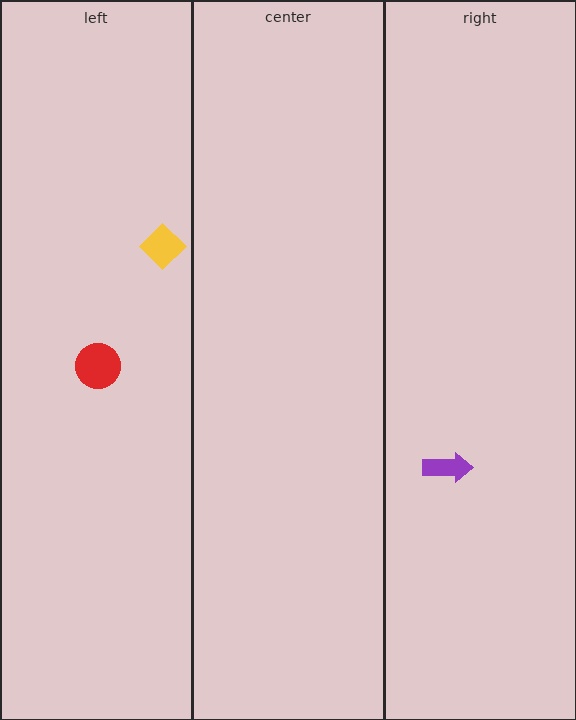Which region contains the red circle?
The left region.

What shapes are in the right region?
The purple arrow.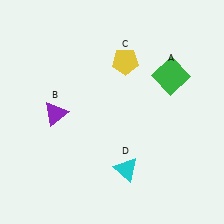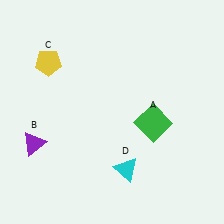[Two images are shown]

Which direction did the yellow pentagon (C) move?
The yellow pentagon (C) moved left.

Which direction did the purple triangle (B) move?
The purple triangle (B) moved down.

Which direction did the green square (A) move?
The green square (A) moved down.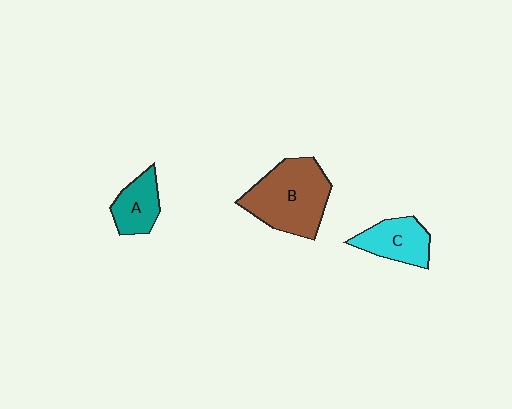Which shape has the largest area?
Shape B (brown).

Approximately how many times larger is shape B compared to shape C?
Approximately 1.8 times.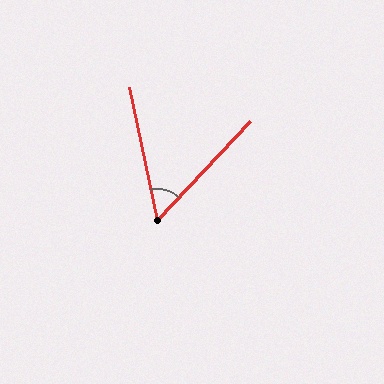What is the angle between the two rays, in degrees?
Approximately 55 degrees.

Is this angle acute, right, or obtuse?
It is acute.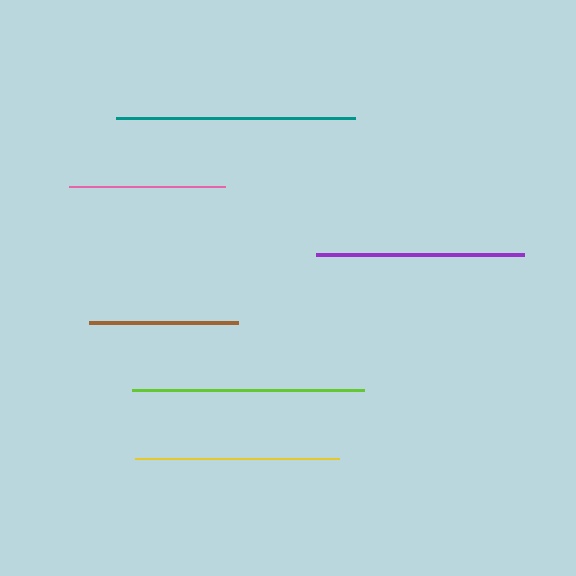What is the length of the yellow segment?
The yellow segment is approximately 204 pixels long.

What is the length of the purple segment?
The purple segment is approximately 208 pixels long.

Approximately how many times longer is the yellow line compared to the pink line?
The yellow line is approximately 1.3 times the length of the pink line.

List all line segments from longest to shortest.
From longest to shortest: teal, lime, purple, yellow, pink, brown.